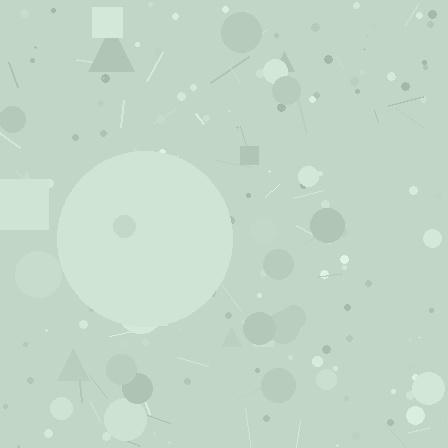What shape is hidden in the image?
A circle is hidden in the image.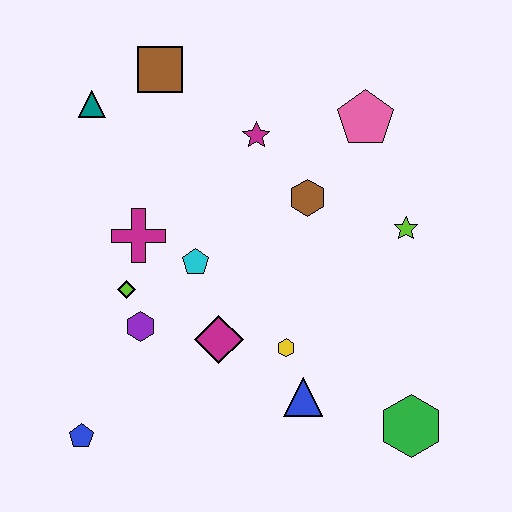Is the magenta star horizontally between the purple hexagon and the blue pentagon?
No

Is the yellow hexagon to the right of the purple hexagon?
Yes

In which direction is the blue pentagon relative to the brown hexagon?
The blue pentagon is below the brown hexagon.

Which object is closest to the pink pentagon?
The brown hexagon is closest to the pink pentagon.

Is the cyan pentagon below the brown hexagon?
Yes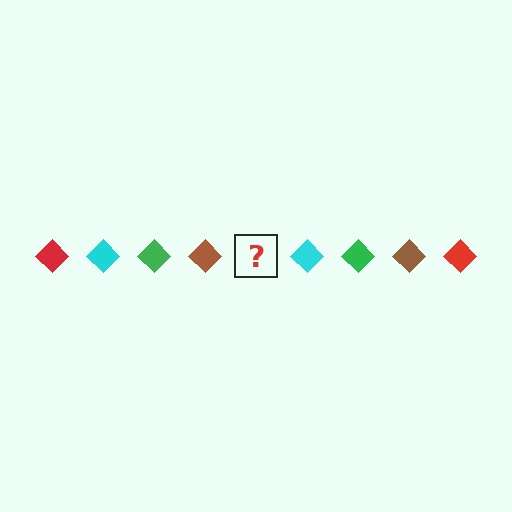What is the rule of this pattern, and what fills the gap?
The rule is that the pattern cycles through red, cyan, green, brown diamonds. The gap should be filled with a red diamond.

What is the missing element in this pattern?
The missing element is a red diamond.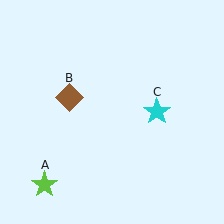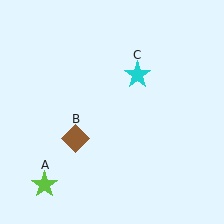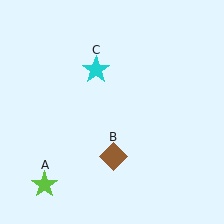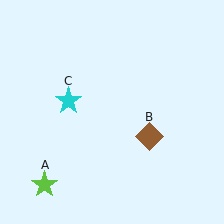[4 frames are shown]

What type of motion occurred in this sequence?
The brown diamond (object B), cyan star (object C) rotated counterclockwise around the center of the scene.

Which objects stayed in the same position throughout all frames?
Lime star (object A) remained stationary.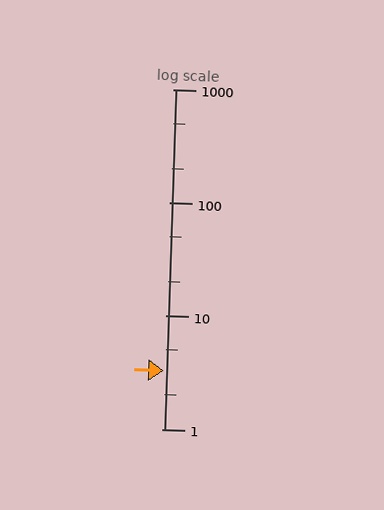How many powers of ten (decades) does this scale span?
The scale spans 3 decades, from 1 to 1000.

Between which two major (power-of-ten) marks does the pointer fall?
The pointer is between 1 and 10.